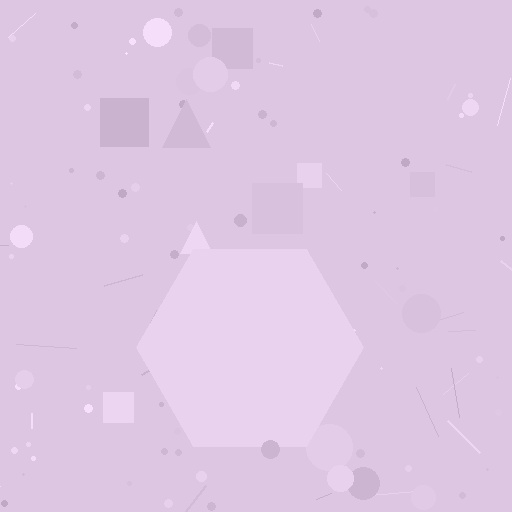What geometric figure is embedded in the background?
A hexagon is embedded in the background.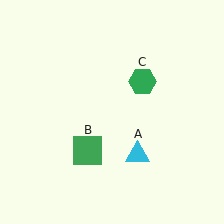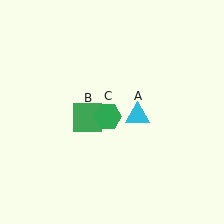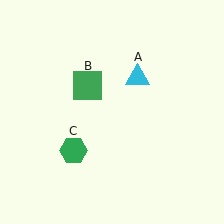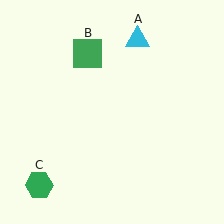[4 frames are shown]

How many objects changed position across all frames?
3 objects changed position: cyan triangle (object A), green square (object B), green hexagon (object C).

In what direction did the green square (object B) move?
The green square (object B) moved up.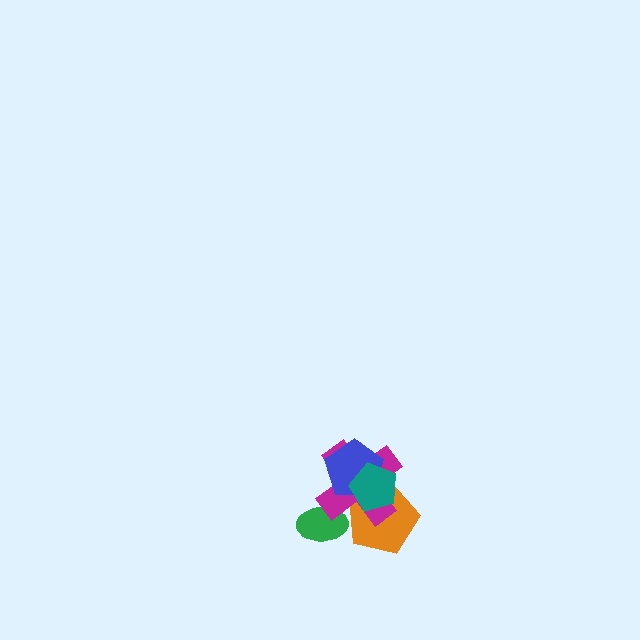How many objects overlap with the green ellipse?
1 object overlaps with the green ellipse.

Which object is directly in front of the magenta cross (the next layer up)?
The blue pentagon is directly in front of the magenta cross.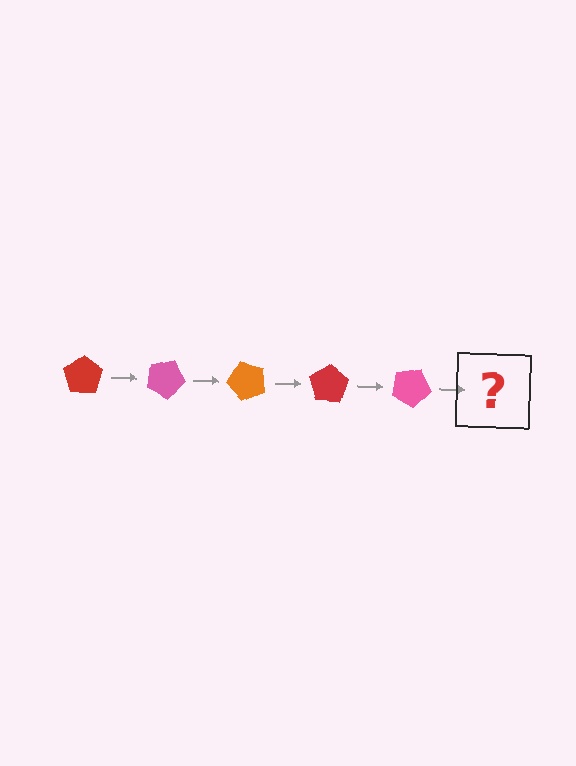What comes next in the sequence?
The next element should be an orange pentagon, rotated 125 degrees from the start.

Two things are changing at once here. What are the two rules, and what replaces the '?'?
The two rules are that it rotates 25 degrees each step and the color cycles through red, pink, and orange. The '?' should be an orange pentagon, rotated 125 degrees from the start.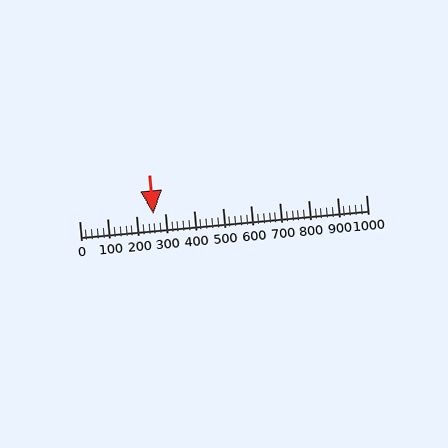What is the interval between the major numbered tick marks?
The major tick marks are spaced 100 units apart.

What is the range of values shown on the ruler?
The ruler shows values from 0 to 1000.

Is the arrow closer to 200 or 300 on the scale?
The arrow is closer to 300.